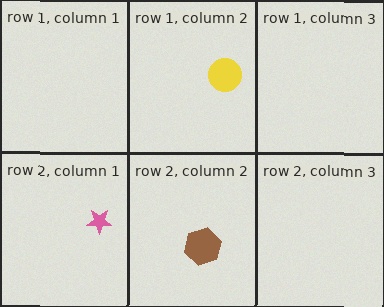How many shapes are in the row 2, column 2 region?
1.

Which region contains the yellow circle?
The row 1, column 2 region.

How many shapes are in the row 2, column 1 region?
1.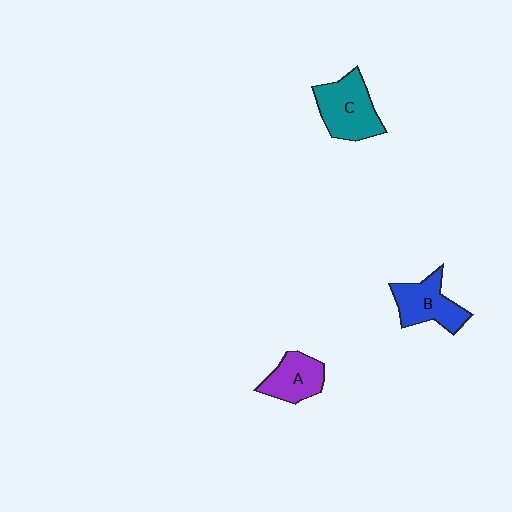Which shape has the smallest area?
Shape A (purple).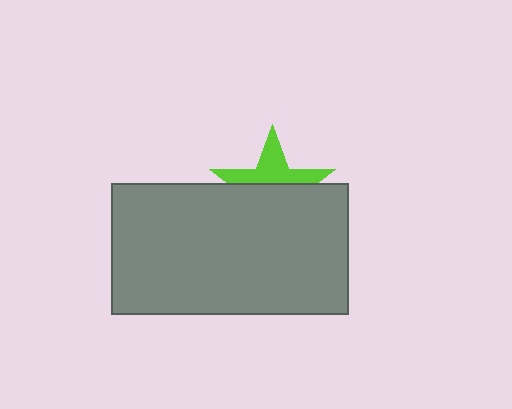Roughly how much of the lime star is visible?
A small part of it is visible (roughly 44%).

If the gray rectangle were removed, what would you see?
You would see the complete lime star.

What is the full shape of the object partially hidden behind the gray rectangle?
The partially hidden object is a lime star.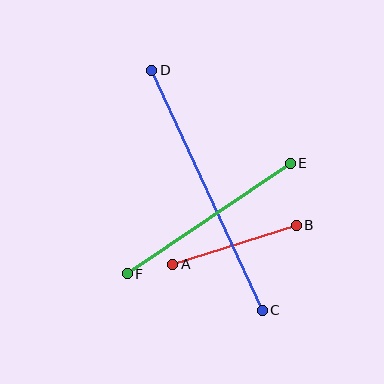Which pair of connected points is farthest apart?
Points C and D are farthest apart.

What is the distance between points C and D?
The distance is approximately 264 pixels.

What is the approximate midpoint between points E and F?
The midpoint is at approximately (209, 219) pixels.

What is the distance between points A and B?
The distance is approximately 130 pixels.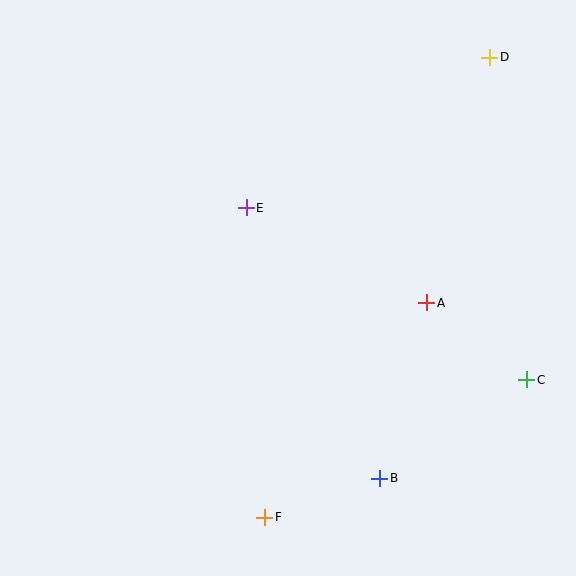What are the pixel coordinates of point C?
Point C is at (527, 380).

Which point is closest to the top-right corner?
Point D is closest to the top-right corner.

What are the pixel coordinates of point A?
Point A is at (427, 303).